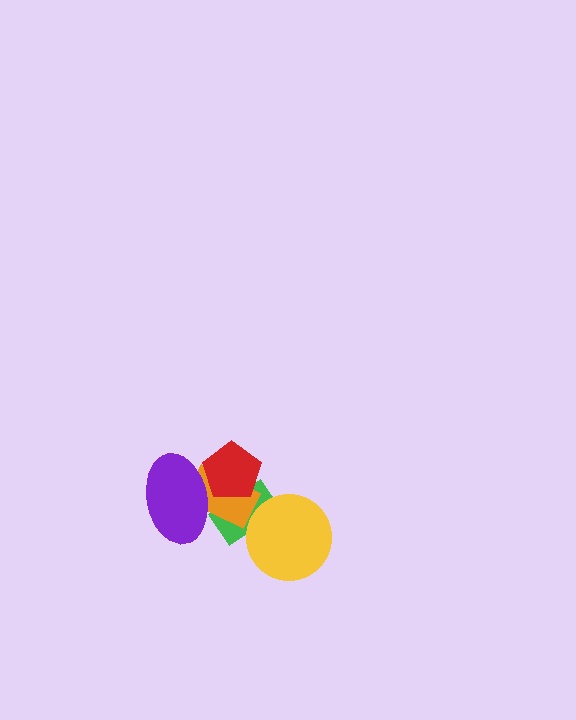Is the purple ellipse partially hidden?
No, no other shape covers it.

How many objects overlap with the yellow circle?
1 object overlaps with the yellow circle.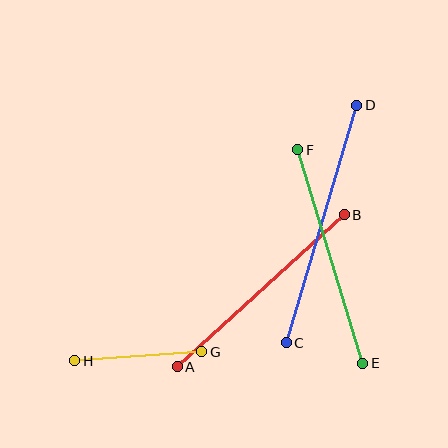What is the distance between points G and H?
The distance is approximately 127 pixels.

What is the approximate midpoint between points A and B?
The midpoint is at approximately (261, 291) pixels.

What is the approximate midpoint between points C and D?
The midpoint is at approximately (321, 224) pixels.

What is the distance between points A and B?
The distance is approximately 226 pixels.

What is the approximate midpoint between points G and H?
The midpoint is at approximately (138, 356) pixels.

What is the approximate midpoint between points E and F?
The midpoint is at approximately (330, 257) pixels.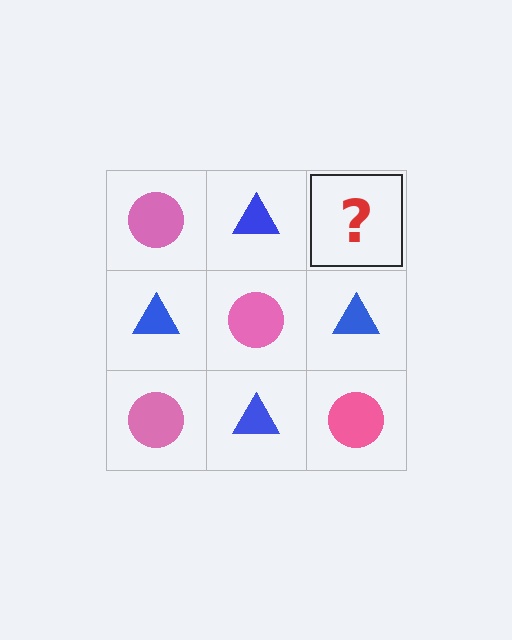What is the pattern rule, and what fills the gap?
The rule is that it alternates pink circle and blue triangle in a checkerboard pattern. The gap should be filled with a pink circle.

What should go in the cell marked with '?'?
The missing cell should contain a pink circle.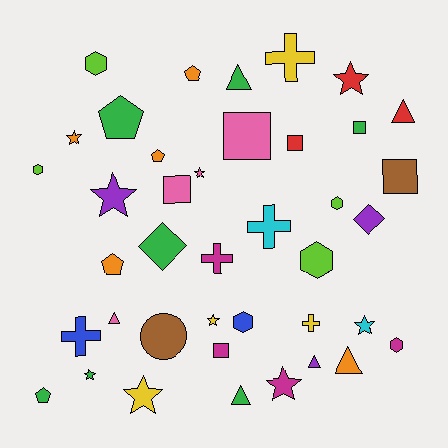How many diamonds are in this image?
There are 2 diamonds.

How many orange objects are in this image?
There are 5 orange objects.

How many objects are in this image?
There are 40 objects.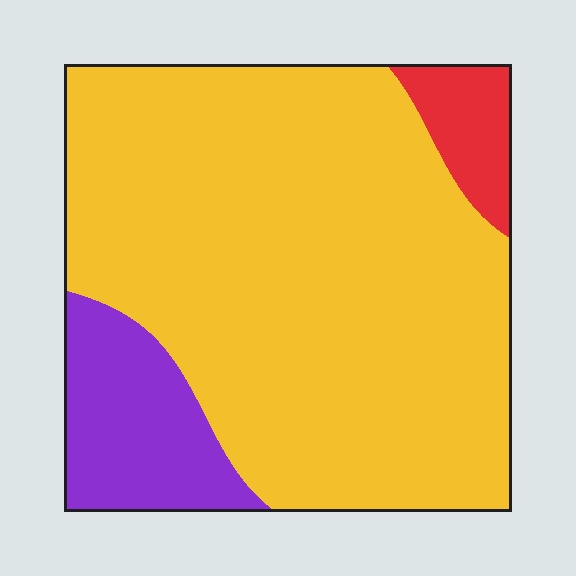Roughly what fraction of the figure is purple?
Purple covers around 15% of the figure.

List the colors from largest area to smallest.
From largest to smallest: yellow, purple, red.